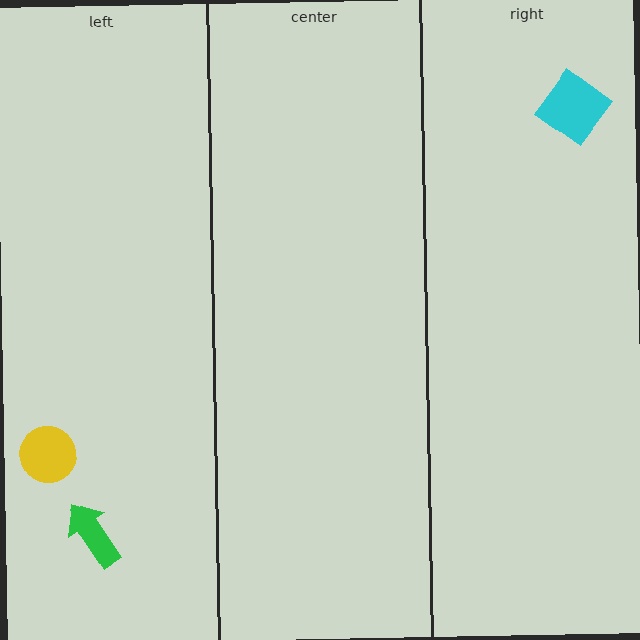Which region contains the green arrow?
The left region.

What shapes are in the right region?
The cyan diamond.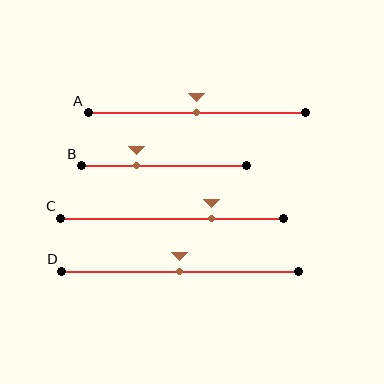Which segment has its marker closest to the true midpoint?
Segment A has its marker closest to the true midpoint.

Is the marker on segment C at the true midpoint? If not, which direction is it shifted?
No, the marker on segment C is shifted to the right by about 18% of the segment length.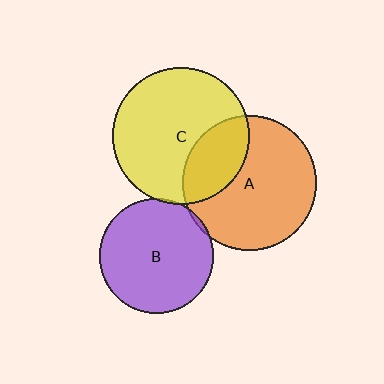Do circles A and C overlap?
Yes.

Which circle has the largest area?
Circle C (yellow).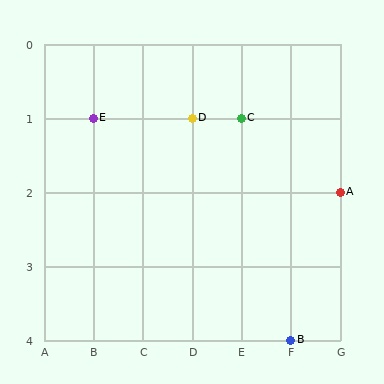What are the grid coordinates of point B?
Point B is at grid coordinates (F, 4).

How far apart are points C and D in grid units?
Points C and D are 1 column apart.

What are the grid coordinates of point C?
Point C is at grid coordinates (E, 1).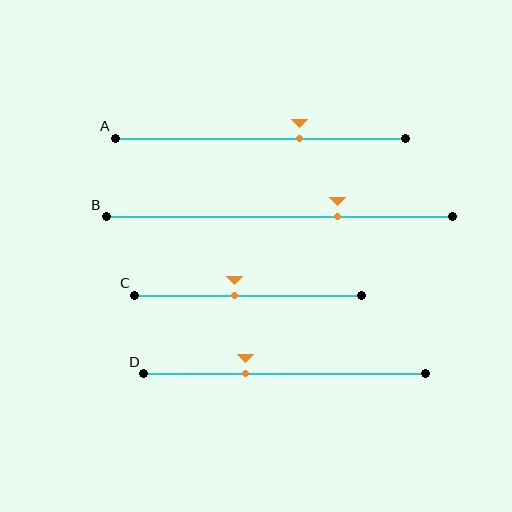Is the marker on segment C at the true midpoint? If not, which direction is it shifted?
No, the marker on segment C is shifted to the left by about 6% of the segment length.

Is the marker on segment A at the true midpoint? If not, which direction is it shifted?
No, the marker on segment A is shifted to the right by about 14% of the segment length.